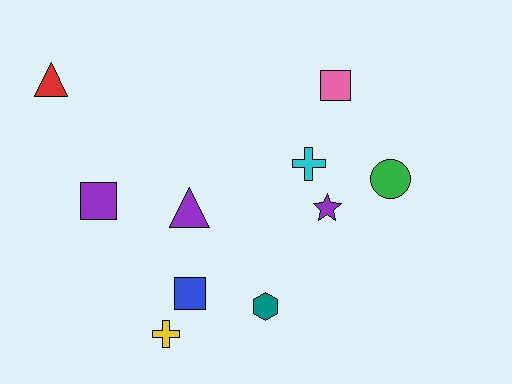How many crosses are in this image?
There are 2 crosses.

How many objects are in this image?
There are 10 objects.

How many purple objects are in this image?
There are 3 purple objects.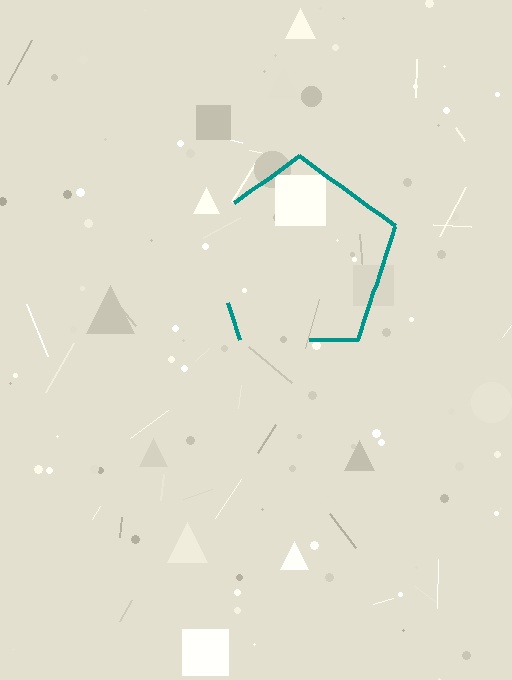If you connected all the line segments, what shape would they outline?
They would outline a pentagon.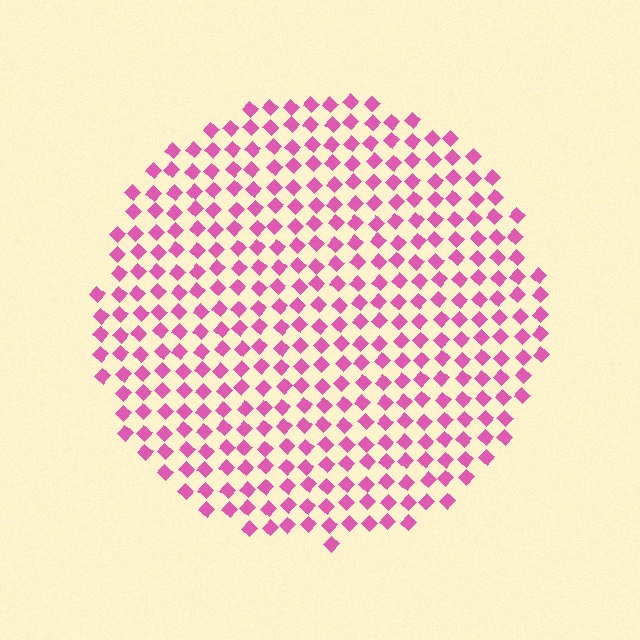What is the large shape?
The large shape is a circle.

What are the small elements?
The small elements are diamonds.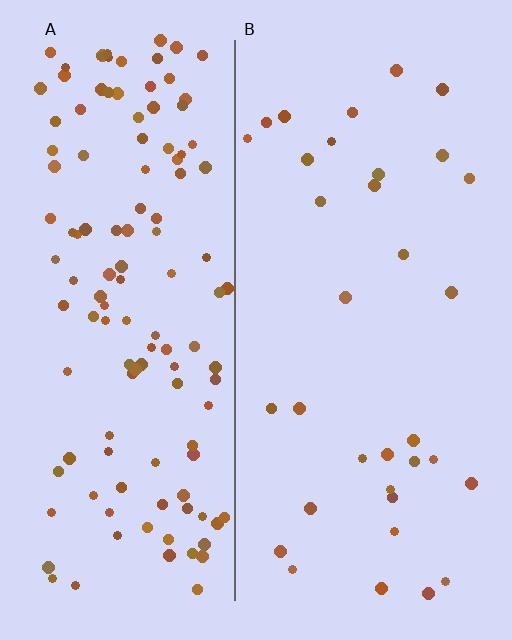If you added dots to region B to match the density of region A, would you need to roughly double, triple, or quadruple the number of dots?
Approximately quadruple.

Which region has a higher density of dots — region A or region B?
A (the left).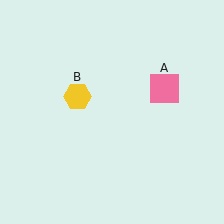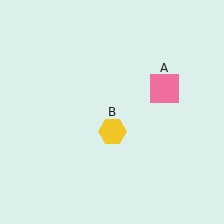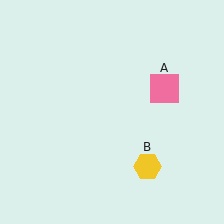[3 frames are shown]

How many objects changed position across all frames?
1 object changed position: yellow hexagon (object B).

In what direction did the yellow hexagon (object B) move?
The yellow hexagon (object B) moved down and to the right.